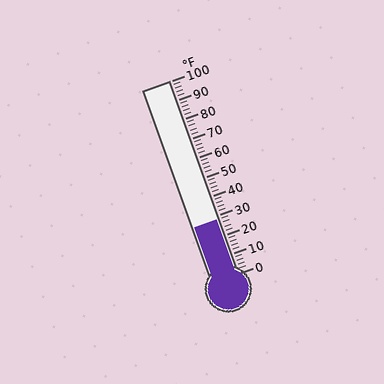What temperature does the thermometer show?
The thermometer shows approximately 28°F.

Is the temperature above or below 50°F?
The temperature is below 50°F.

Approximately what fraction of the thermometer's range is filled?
The thermometer is filled to approximately 30% of its range.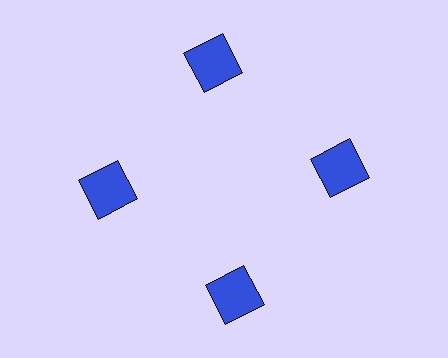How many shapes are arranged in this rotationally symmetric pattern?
There are 4 shapes, arranged in 4 groups of 1.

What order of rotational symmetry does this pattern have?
This pattern has 4-fold rotational symmetry.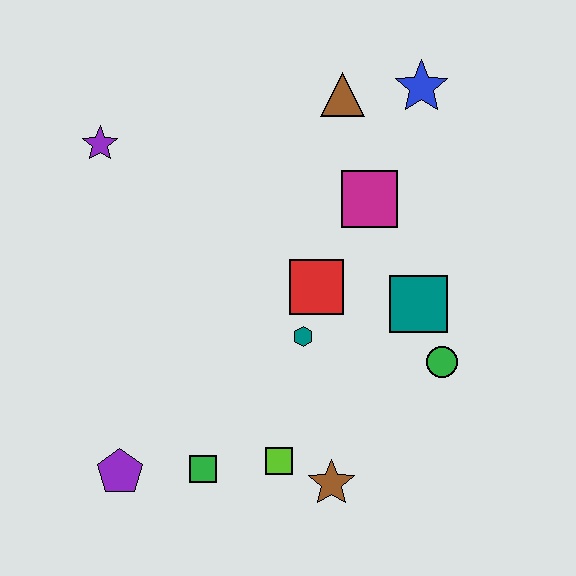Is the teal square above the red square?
No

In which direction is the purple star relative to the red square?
The purple star is to the left of the red square.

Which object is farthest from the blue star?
The purple pentagon is farthest from the blue star.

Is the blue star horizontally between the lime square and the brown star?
No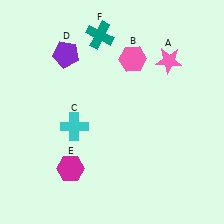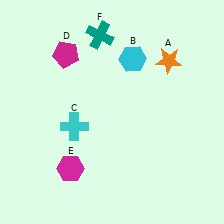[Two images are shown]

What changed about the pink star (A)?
In Image 1, A is pink. In Image 2, it changed to orange.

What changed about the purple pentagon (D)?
In Image 1, D is purple. In Image 2, it changed to magenta.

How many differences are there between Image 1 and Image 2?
There are 3 differences between the two images.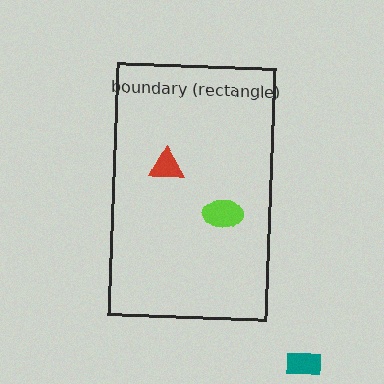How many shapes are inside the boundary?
2 inside, 1 outside.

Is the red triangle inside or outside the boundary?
Inside.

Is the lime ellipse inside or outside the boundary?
Inside.